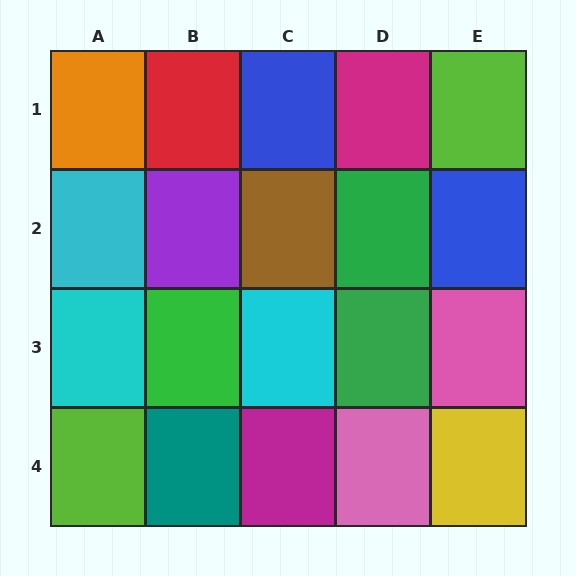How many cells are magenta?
2 cells are magenta.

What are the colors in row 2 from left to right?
Cyan, purple, brown, green, blue.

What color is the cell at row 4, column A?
Lime.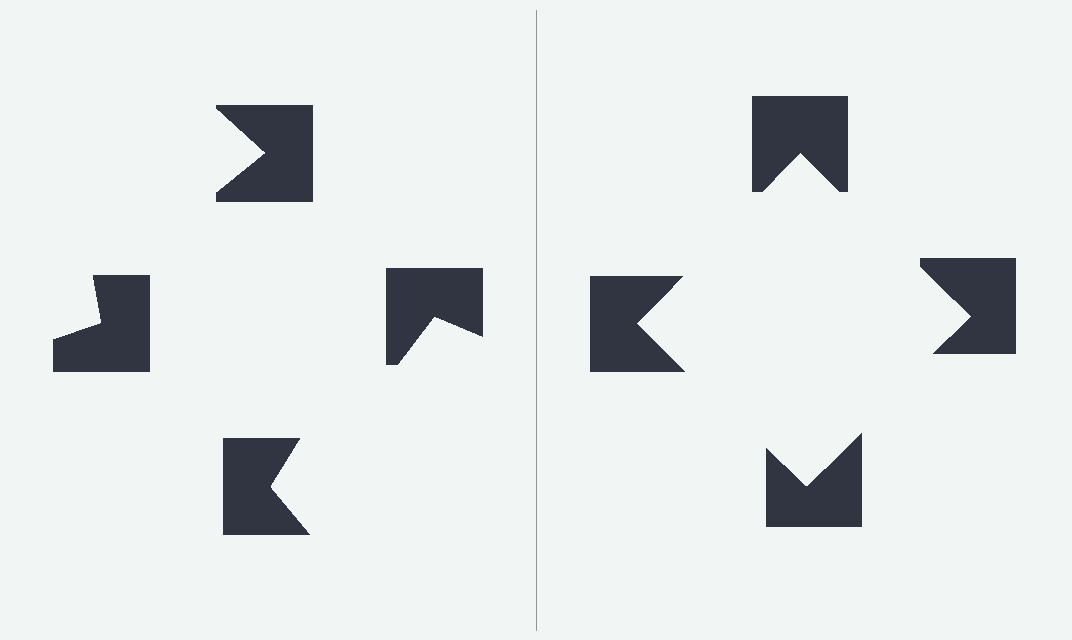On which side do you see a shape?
An illusory square appears on the right side. On the left side the wedge cuts are rotated, so no coherent shape forms.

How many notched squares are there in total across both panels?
8 — 4 on each side.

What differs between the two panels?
The notched squares are positioned identically on both sides; only the wedge orientations differ. On the right they align to a square; on the left they are misaligned.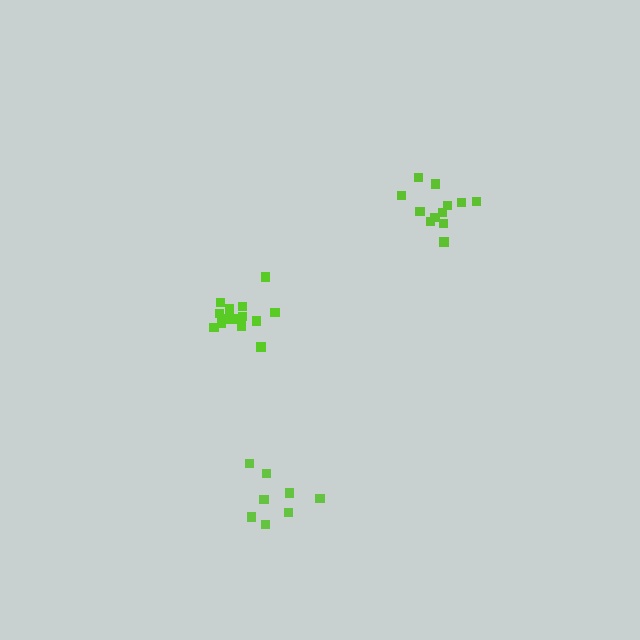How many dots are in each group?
Group 1: 8 dots, Group 2: 14 dots, Group 3: 12 dots (34 total).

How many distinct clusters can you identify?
There are 3 distinct clusters.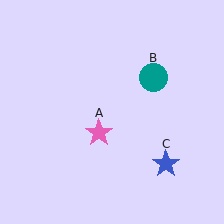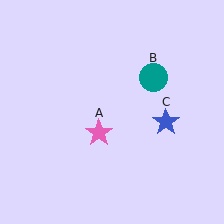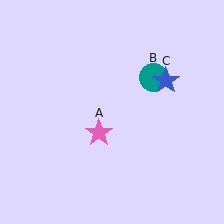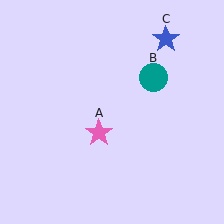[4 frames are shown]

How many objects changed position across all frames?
1 object changed position: blue star (object C).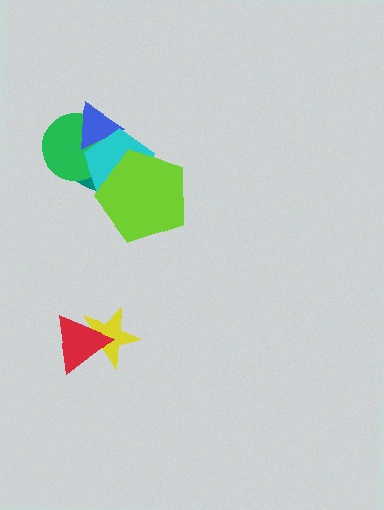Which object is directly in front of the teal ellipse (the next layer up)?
The green circle is directly in front of the teal ellipse.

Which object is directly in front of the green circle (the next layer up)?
The blue triangle is directly in front of the green circle.